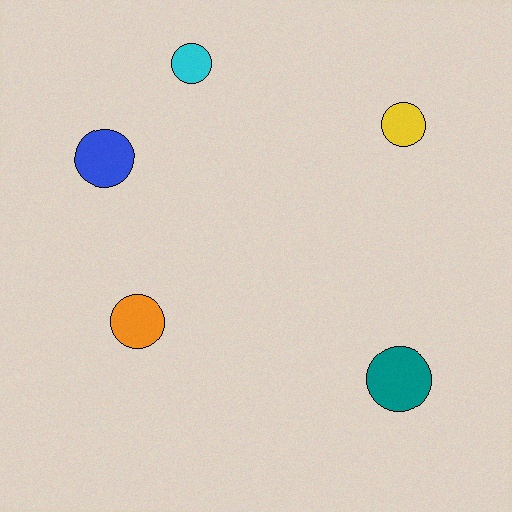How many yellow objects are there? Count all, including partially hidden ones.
There is 1 yellow object.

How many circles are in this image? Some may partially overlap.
There are 5 circles.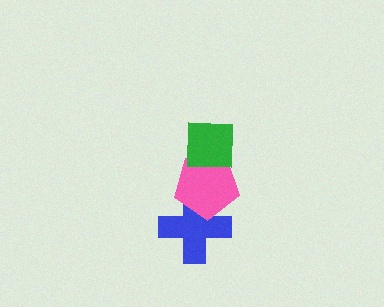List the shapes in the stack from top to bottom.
From top to bottom: the green square, the pink pentagon, the blue cross.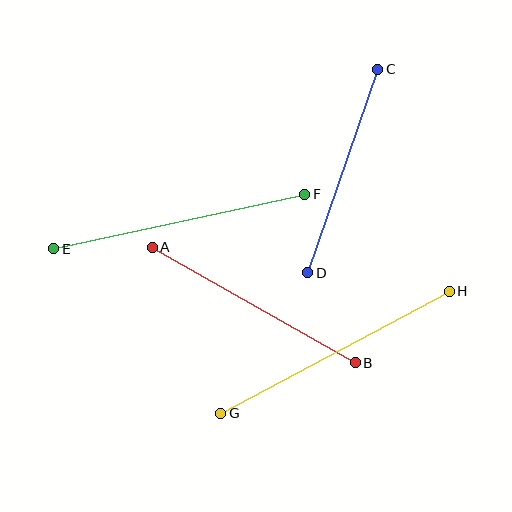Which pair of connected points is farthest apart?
Points G and H are farthest apart.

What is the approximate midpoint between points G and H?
The midpoint is at approximately (335, 352) pixels.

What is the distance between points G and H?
The distance is approximately 259 pixels.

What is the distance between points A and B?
The distance is approximately 234 pixels.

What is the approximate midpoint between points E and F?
The midpoint is at approximately (179, 221) pixels.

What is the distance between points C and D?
The distance is approximately 215 pixels.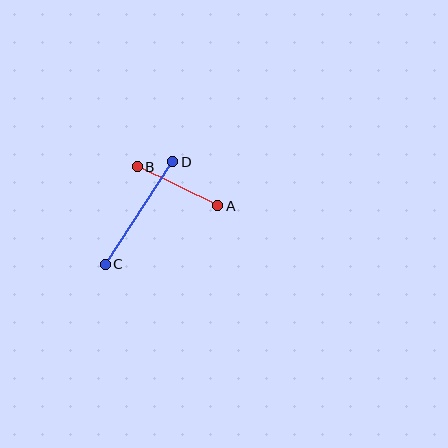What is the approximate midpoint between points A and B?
The midpoint is at approximately (178, 186) pixels.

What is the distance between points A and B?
The distance is approximately 89 pixels.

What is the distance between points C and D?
The distance is approximately 123 pixels.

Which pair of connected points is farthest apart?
Points C and D are farthest apart.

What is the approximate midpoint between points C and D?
The midpoint is at approximately (139, 213) pixels.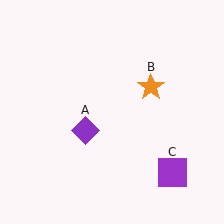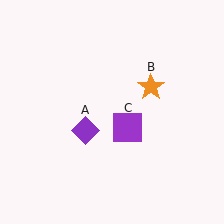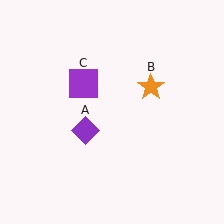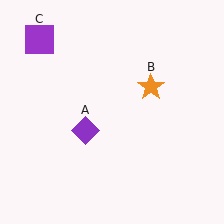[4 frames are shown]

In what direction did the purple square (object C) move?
The purple square (object C) moved up and to the left.